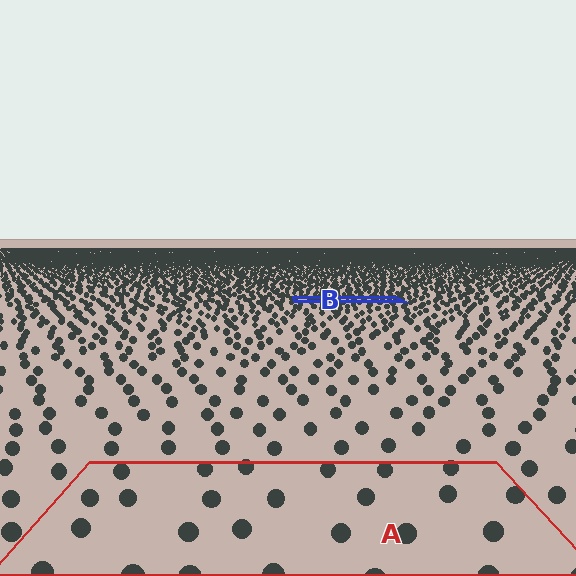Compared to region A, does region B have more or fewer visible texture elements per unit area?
Region B has more texture elements per unit area — they are packed more densely because it is farther away.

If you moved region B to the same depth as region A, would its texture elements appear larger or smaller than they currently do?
They would appear larger. At a closer depth, the same texture elements are projected at a bigger on-screen size.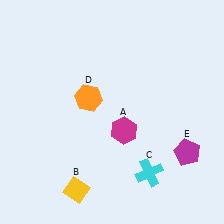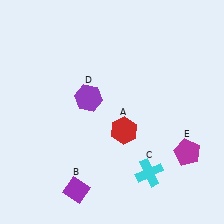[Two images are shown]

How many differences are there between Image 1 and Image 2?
There are 3 differences between the two images.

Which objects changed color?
A changed from magenta to red. B changed from yellow to purple. D changed from orange to purple.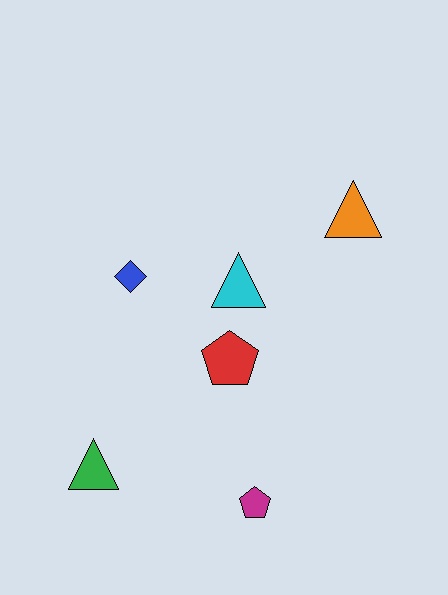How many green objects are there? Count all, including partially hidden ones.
There is 1 green object.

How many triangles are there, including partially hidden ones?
There are 3 triangles.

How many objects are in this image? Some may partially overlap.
There are 6 objects.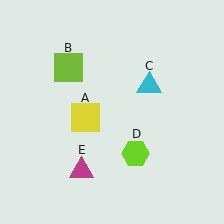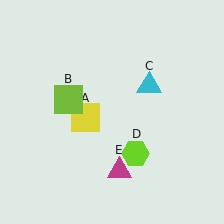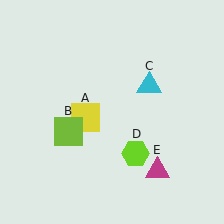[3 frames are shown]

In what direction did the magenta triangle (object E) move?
The magenta triangle (object E) moved right.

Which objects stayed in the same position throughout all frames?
Yellow square (object A) and cyan triangle (object C) and lime hexagon (object D) remained stationary.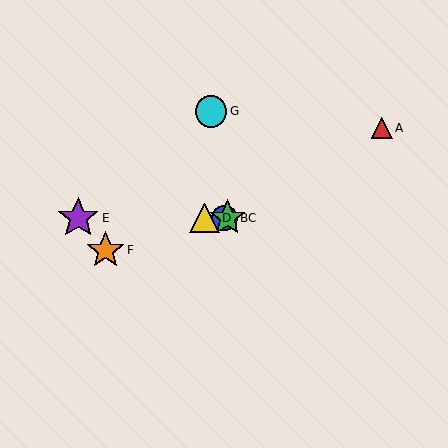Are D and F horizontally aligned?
No, D is at y≈218 and F is at y≈250.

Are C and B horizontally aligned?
Yes, both are at y≈218.